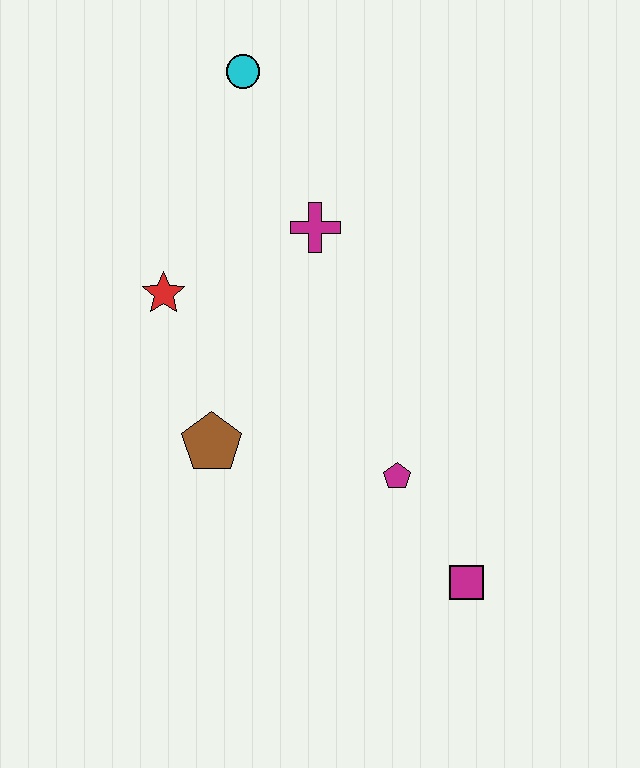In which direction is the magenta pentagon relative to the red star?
The magenta pentagon is to the right of the red star.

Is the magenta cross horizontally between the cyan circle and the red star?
No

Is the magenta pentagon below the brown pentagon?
Yes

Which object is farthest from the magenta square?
The cyan circle is farthest from the magenta square.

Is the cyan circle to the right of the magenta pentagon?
No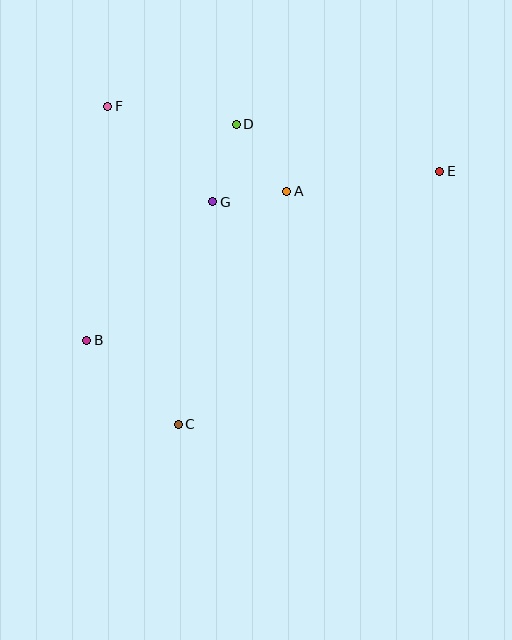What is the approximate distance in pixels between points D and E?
The distance between D and E is approximately 209 pixels.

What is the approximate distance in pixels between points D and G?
The distance between D and G is approximately 81 pixels.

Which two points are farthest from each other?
Points B and E are farthest from each other.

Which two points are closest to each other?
Points A and G are closest to each other.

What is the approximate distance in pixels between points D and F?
The distance between D and F is approximately 130 pixels.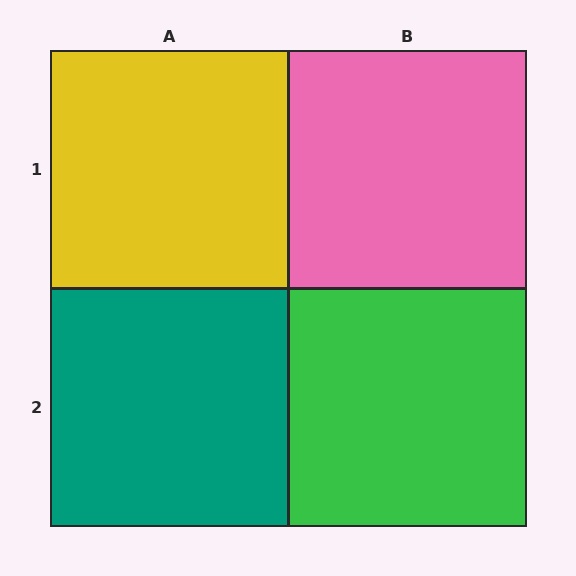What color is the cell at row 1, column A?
Yellow.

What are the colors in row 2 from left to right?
Teal, green.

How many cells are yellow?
1 cell is yellow.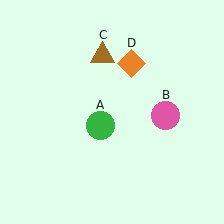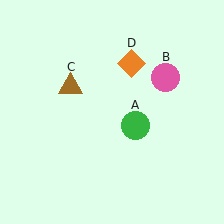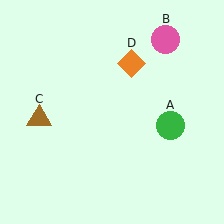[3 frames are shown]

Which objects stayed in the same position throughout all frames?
Orange diamond (object D) remained stationary.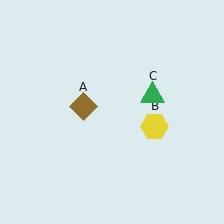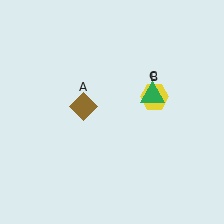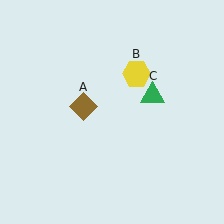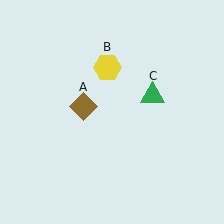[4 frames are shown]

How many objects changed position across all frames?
1 object changed position: yellow hexagon (object B).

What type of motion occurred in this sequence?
The yellow hexagon (object B) rotated counterclockwise around the center of the scene.